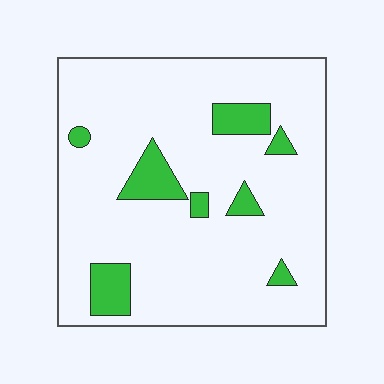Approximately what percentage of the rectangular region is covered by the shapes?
Approximately 10%.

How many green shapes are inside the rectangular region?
8.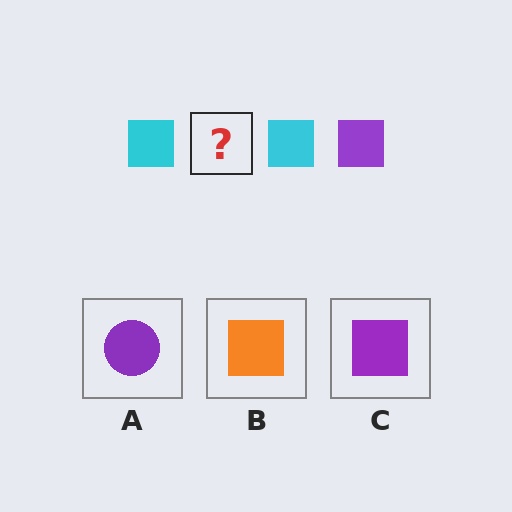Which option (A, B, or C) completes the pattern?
C.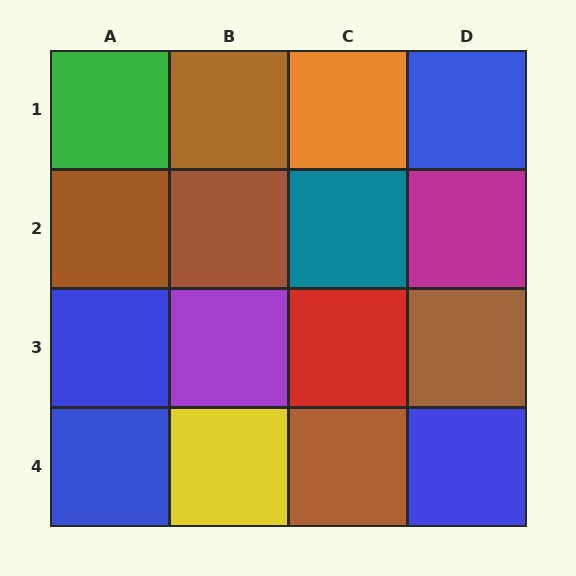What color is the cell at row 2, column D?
Magenta.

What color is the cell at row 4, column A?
Blue.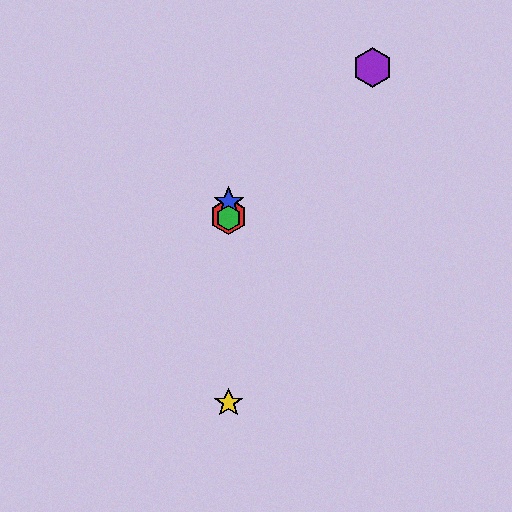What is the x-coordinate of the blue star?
The blue star is at x≈229.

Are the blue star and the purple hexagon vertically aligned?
No, the blue star is at x≈229 and the purple hexagon is at x≈372.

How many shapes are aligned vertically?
4 shapes (the red hexagon, the blue star, the green hexagon, the yellow star) are aligned vertically.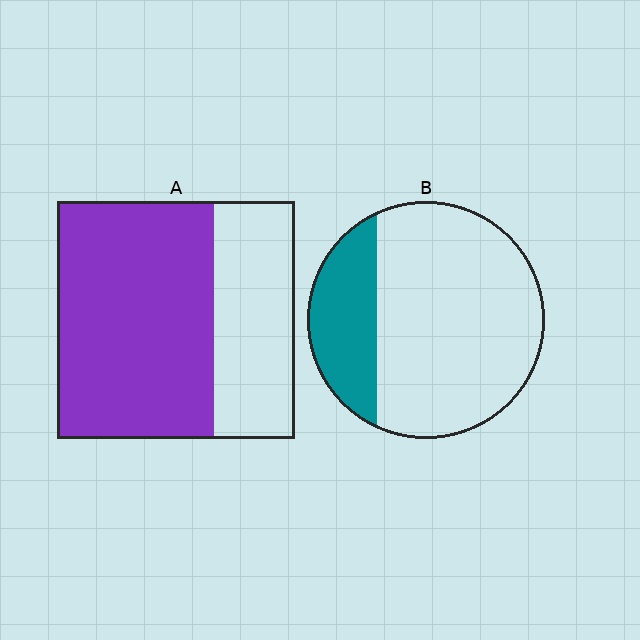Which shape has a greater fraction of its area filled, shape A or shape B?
Shape A.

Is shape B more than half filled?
No.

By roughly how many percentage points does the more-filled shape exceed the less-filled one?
By roughly 40 percentage points (A over B).